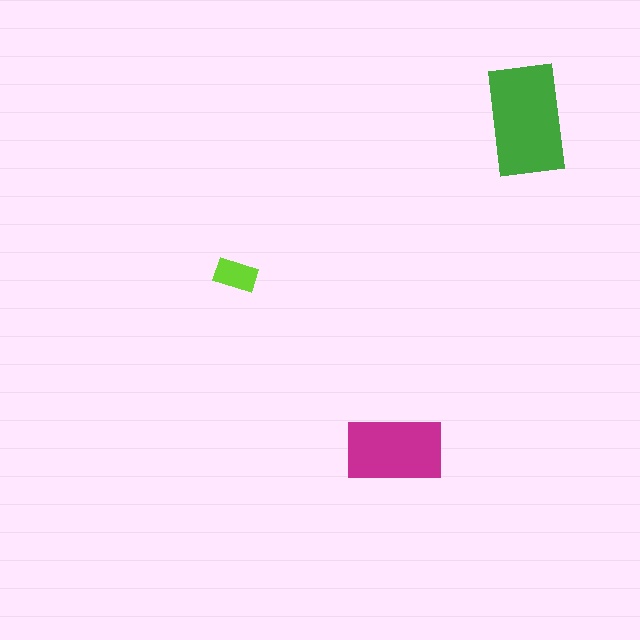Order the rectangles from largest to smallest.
the green one, the magenta one, the lime one.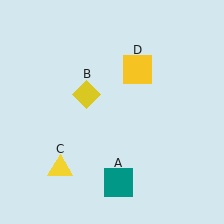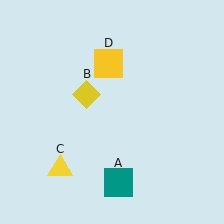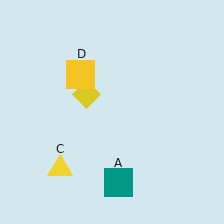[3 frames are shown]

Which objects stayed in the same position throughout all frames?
Teal square (object A) and yellow diamond (object B) and yellow triangle (object C) remained stationary.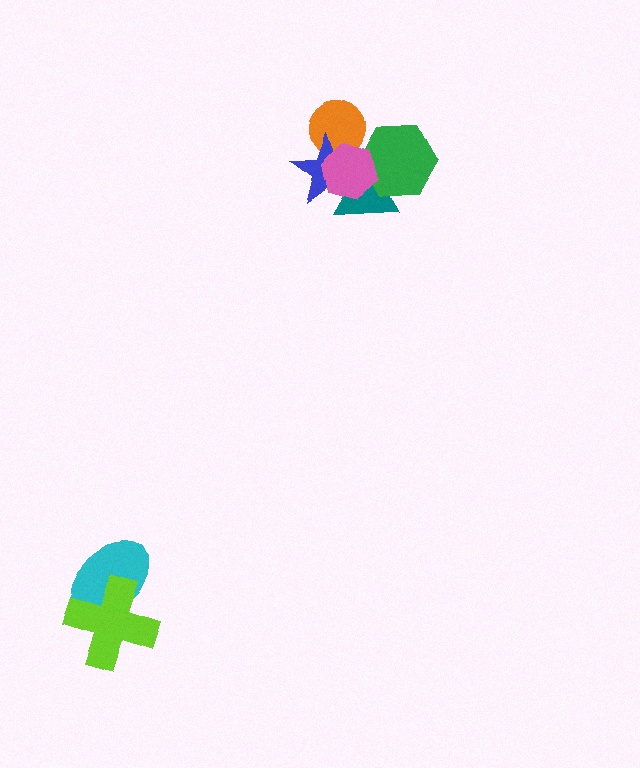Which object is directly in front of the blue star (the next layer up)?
The teal triangle is directly in front of the blue star.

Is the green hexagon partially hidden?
Yes, it is partially covered by another shape.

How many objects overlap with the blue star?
3 objects overlap with the blue star.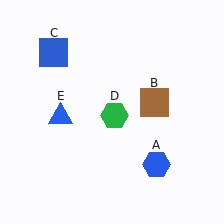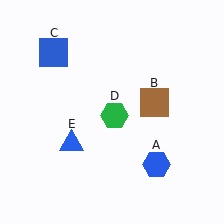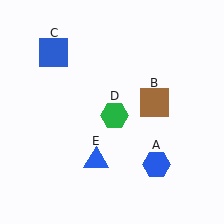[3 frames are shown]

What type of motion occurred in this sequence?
The blue triangle (object E) rotated counterclockwise around the center of the scene.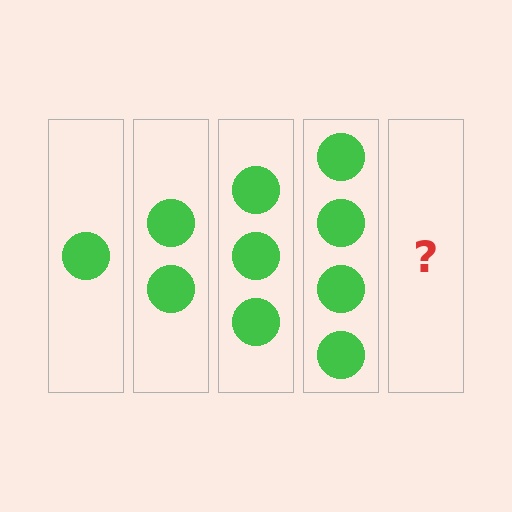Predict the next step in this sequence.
The next step is 5 circles.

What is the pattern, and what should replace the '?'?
The pattern is that each step adds one more circle. The '?' should be 5 circles.